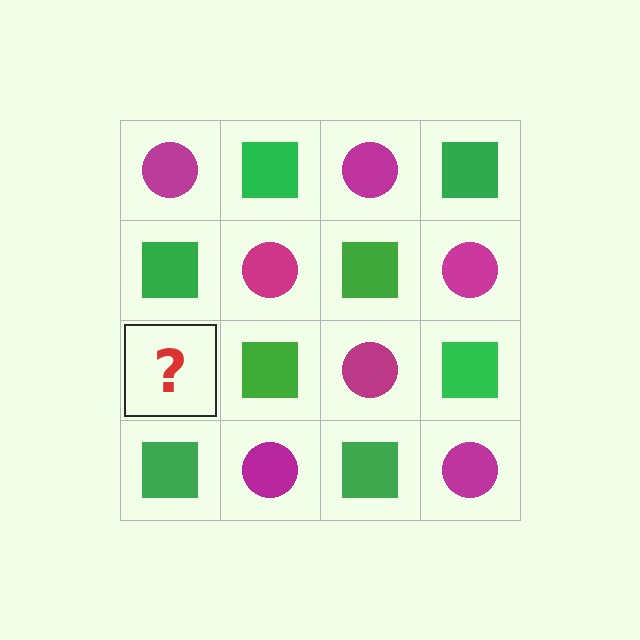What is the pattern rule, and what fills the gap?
The rule is that it alternates magenta circle and green square in a checkerboard pattern. The gap should be filled with a magenta circle.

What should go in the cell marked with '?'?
The missing cell should contain a magenta circle.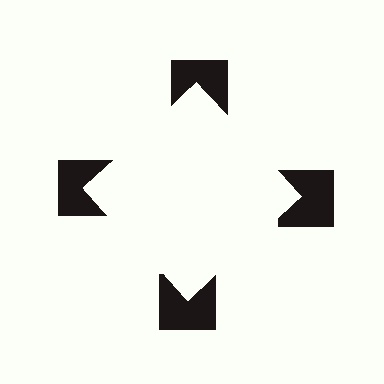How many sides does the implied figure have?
4 sides.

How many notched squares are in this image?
There are 4 — one at each vertex of the illusory square.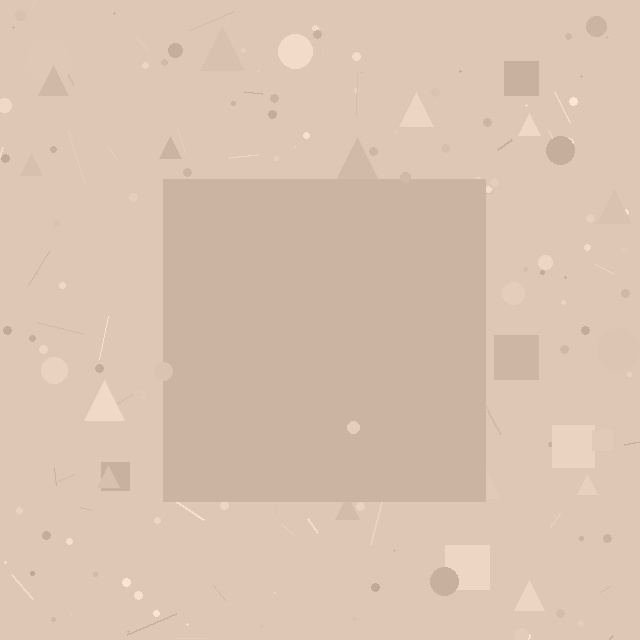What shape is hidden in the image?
A square is hidden in the image.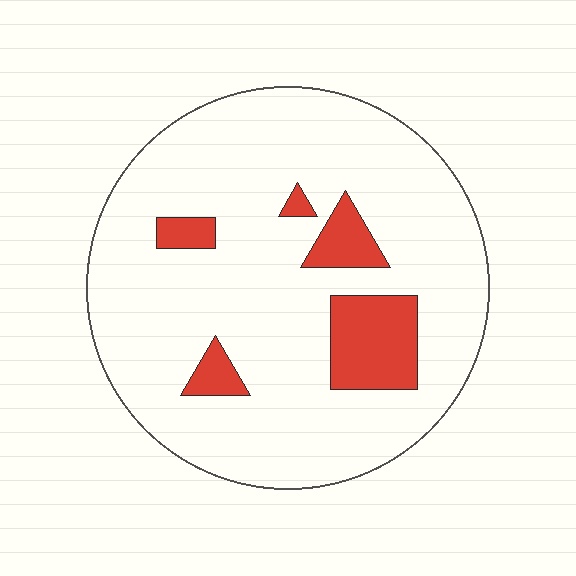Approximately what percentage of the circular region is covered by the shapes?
Approximately 15%.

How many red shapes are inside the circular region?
5.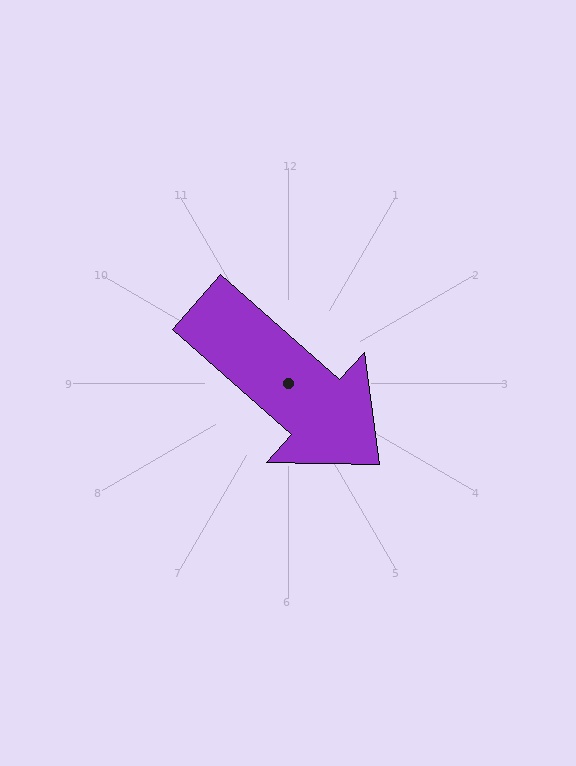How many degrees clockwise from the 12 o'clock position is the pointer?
Approximately 131 degrees.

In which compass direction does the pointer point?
Southeast.